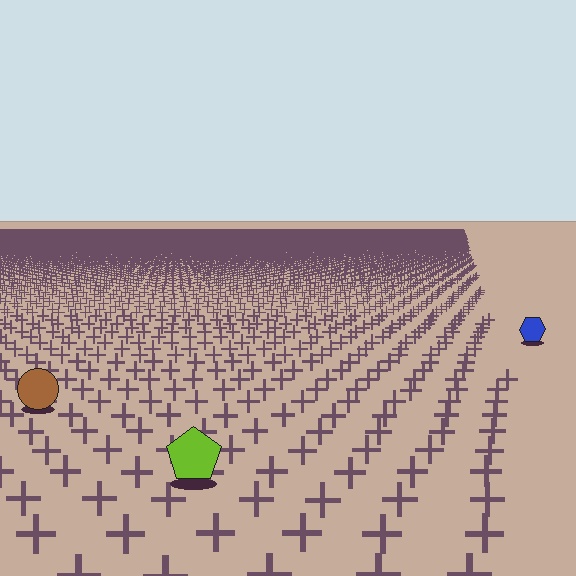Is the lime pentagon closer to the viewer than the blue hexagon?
Yes. The lime pentagon is closer — you can tell from the texture gradient: the ground texture is coarser near it.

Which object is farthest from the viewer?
The blue hexagon is farthest from the viewer. It appears smaller and the ground texture around it is denser.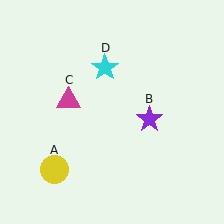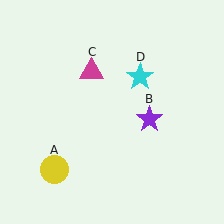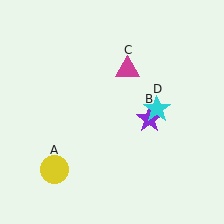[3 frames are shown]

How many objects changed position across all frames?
2 objects changed position: magenta triangle (object C), cyan star (object D).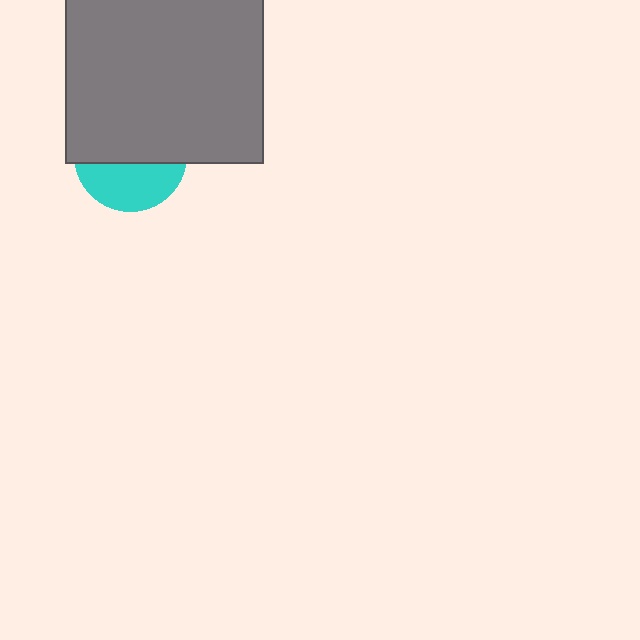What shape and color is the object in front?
The object in front is a gray rectangle.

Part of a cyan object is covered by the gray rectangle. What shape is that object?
It is a circle.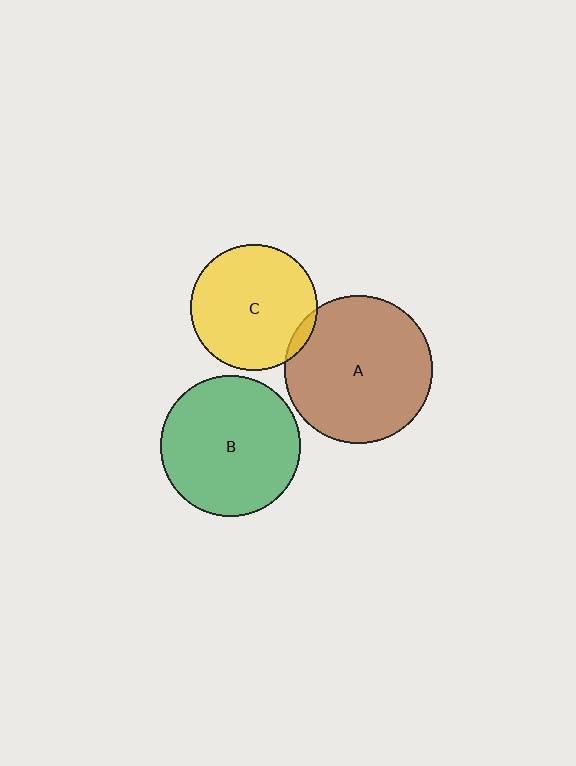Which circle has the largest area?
Circle A (brown).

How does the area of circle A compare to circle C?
Approximately 1.4 times.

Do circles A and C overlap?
Yes.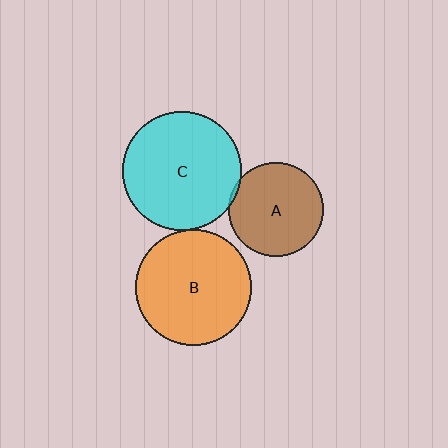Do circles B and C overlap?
Yes.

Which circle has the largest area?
Circle C (cyan).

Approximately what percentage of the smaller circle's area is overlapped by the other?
Approximately 5%.